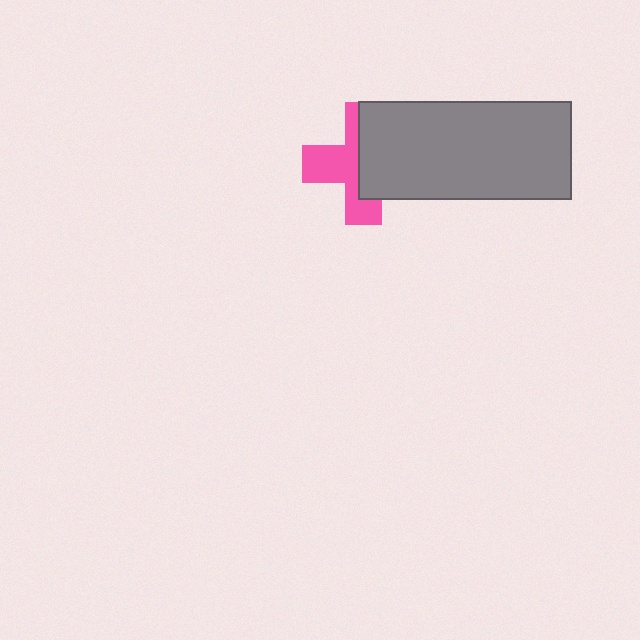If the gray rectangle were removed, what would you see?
You would see the complete pink cross.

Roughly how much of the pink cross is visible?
About half of it is visible (roughly 48%).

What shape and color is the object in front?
The object in front is a gray rectangle.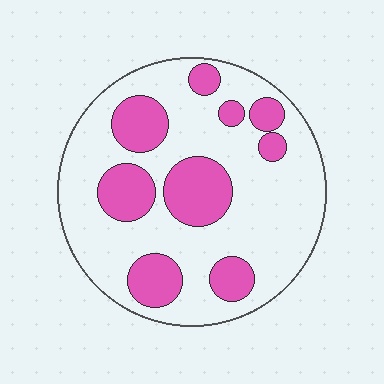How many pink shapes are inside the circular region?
9.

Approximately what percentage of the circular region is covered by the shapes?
Approximately 30%.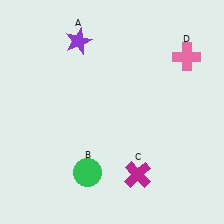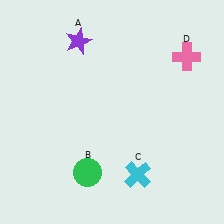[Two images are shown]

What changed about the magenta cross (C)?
In Image 1, C is magenta. In Image 2, it changed to cyan.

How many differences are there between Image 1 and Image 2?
There is 1 difference between the two images.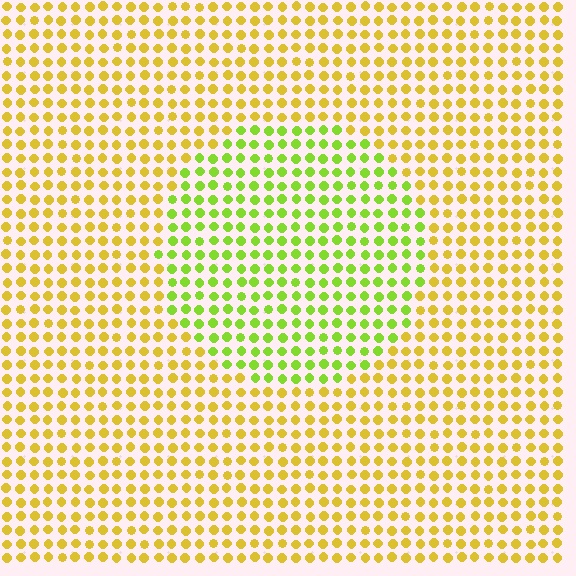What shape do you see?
I see a circle.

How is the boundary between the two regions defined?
The boundary is defined purely by a slight shift in hue (about 41 degrees). Spacing, size, and orientation are identical on both sides.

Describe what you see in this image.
The image is filled with small yellow elements in a uniform arrangement. A circle-shaped region is visible where the elements are tinted to a slightly different hue, forming a subtle color boundary.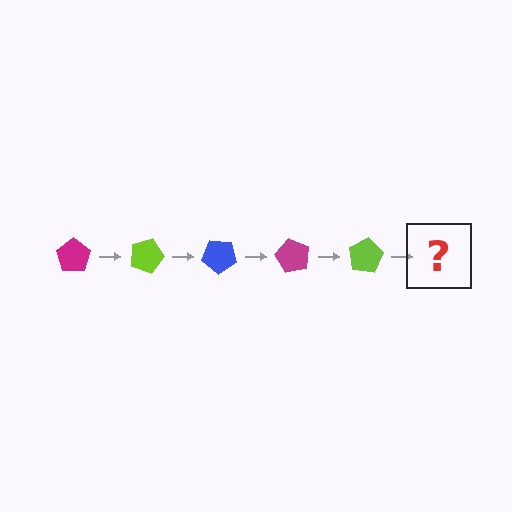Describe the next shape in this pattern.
It should be a blue pentagon, rotated 100 degrees from the start.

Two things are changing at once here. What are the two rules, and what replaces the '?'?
The two rules are that it rotates 20 degrees each step and the color cycles through magenta, lime, and blue. The '?' should be a blue pentagon, rotated 100 degrees from the start.